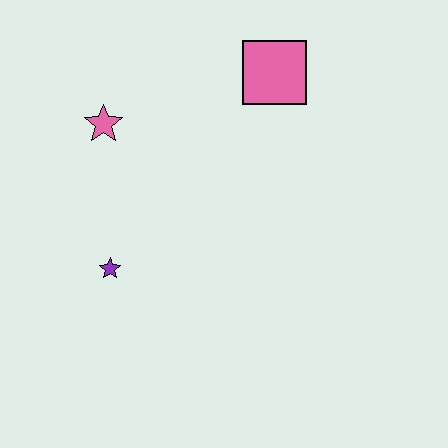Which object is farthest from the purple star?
The pink square is farthest from the purple star.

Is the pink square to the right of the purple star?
Yes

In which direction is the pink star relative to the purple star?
The pink star is above the purple star.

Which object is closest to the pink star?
The purple star is closest to the pink star.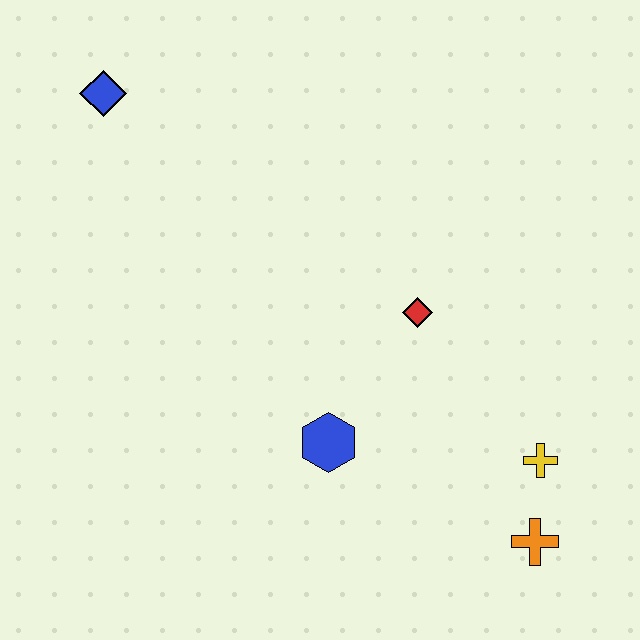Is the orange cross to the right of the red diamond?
Yes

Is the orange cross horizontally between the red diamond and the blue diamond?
No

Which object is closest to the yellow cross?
The orange cross is closest to the yellow cross.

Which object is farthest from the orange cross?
The blue diamond is farthest from the orange cross.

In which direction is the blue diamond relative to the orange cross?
The blue diamond is above the orange cross.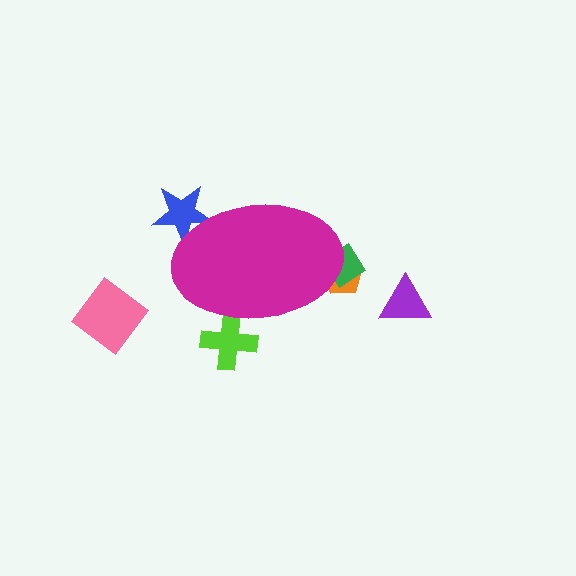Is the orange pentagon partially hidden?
Yes, the orange pentagon is partially hidden behind the magenta ellipse.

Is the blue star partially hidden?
Yes, the blue star is partially hidden behind the magenta ellipse.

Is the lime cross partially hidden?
Yes, the lime cross is partially hidden behind the magenta ellipse.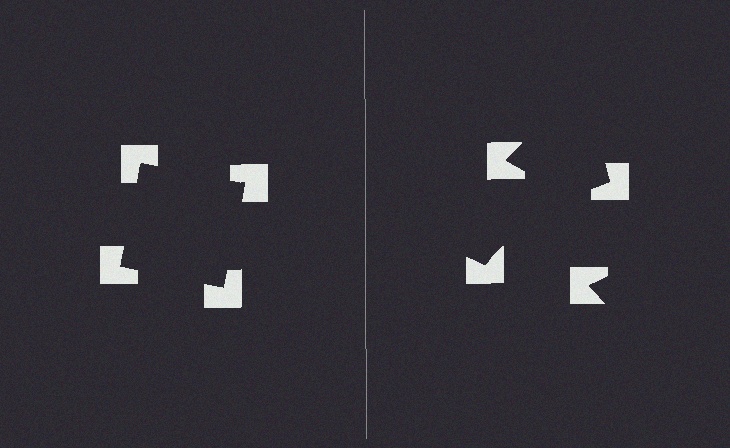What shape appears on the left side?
An illusory square.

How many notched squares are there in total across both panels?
8 — 4 on each side.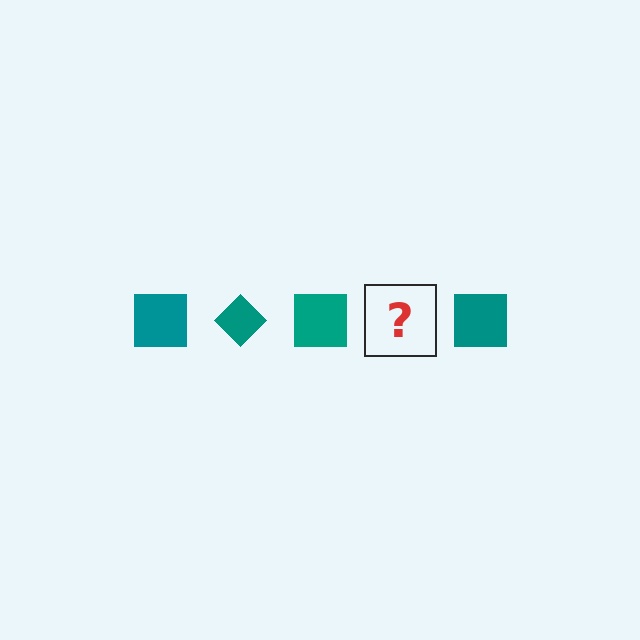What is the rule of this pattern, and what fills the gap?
The rule is that the pattern cycles through square, diamond shapes in teal. The gap should be filled with a teal diamond.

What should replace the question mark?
The question mark should be replaced with a teal diamond.